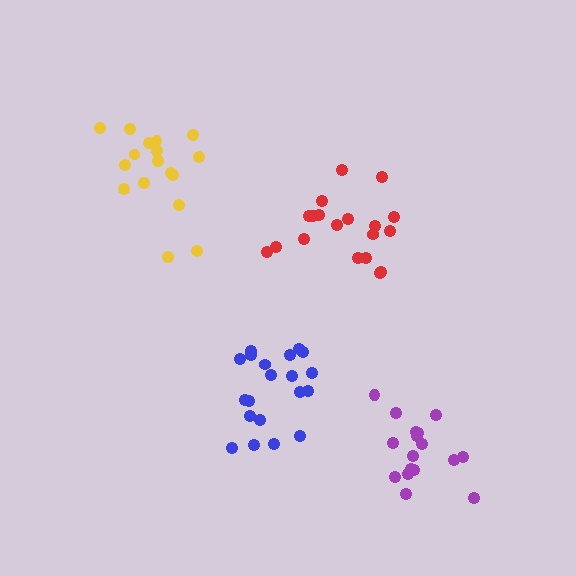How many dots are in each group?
Group 1: 19 dots, Group 2: 20 dots, Group 3: 17 dots, Group 4: 17 dots (73 total).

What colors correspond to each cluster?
The clusters are colored: red, blue, yellow, purple.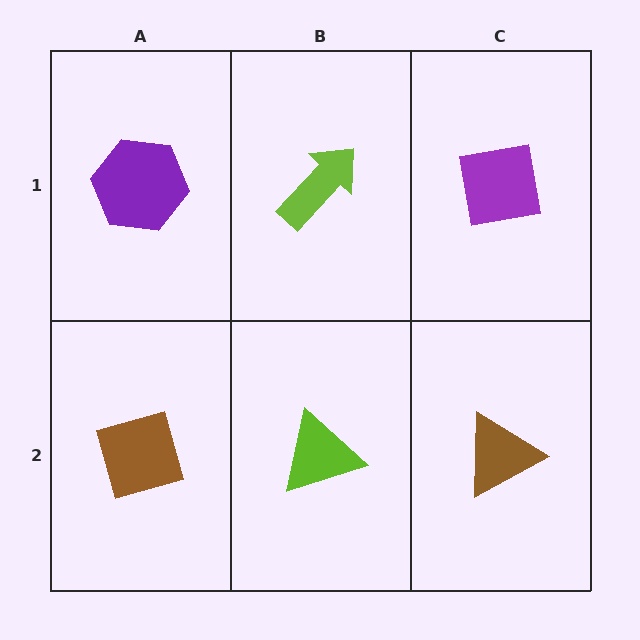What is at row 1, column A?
A purple hexagon.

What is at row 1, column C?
A purple square.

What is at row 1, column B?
A lime arrow.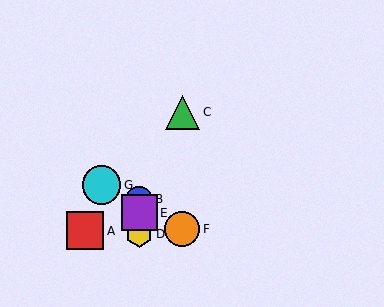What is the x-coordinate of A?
Object A is at x≈85.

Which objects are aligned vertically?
Objects B, D, E are aligned vertically.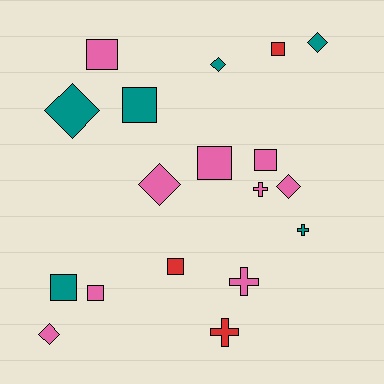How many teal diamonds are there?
There are 3 teal diamonds.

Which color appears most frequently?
Pink, with 9 objects.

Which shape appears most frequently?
Square, with 8 objects.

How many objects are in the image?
There are 18 objects.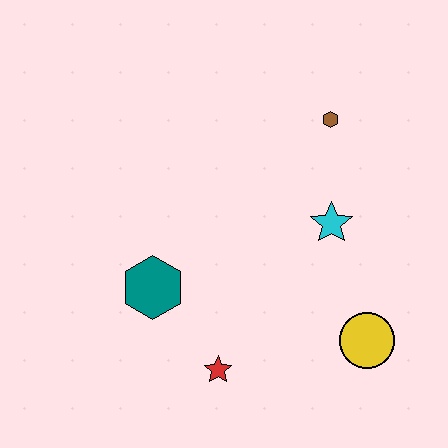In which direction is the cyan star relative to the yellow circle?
The cyan star is above the yellow circle.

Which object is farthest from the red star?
The brown hexagon is farthest from the red star.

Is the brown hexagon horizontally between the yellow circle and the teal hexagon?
Yes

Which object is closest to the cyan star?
The brown hexagon is closest to the cyan star.